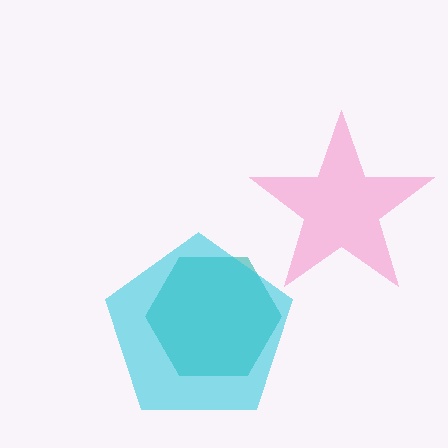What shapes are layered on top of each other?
The layered shapes are: a teal hexagon, a cyan pentagon, a pink star.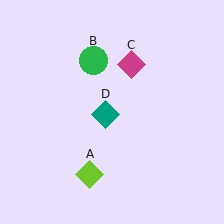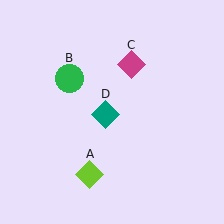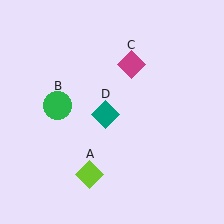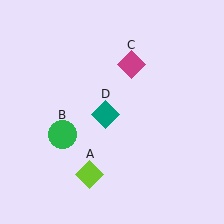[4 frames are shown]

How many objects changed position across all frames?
1 object changed position: green circle (object B).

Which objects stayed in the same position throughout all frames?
Lime diamond (object A) and magenta diamond (object C) and teal diamond (object D) remained stationary.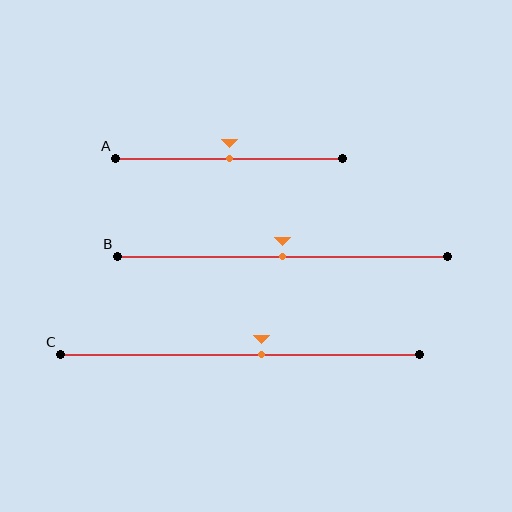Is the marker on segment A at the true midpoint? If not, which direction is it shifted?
Yes, the marker on segment A is at the true midpoint.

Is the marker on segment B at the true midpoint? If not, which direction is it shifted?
Yes, the marker on segment B is at the true midpoint.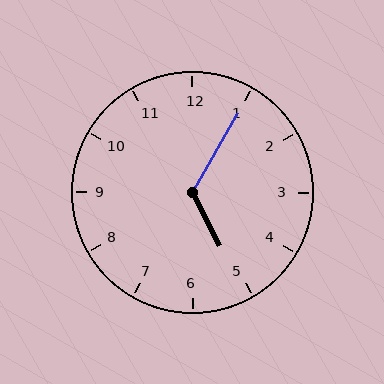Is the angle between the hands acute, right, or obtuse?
It is obtuse.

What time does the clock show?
5:05.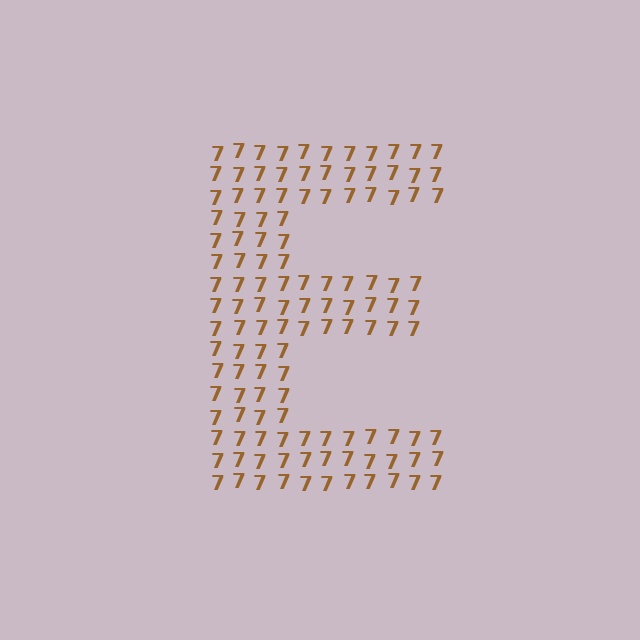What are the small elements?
The small elements are digit 7's.